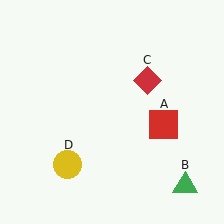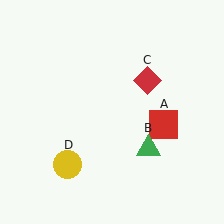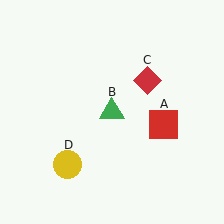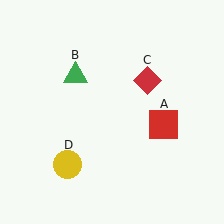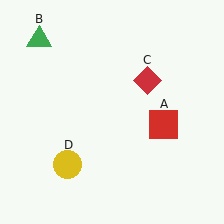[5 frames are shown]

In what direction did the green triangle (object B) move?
The green triangle (object B) moved up and to the left.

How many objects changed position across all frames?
1 object changed position: green triangle (object B).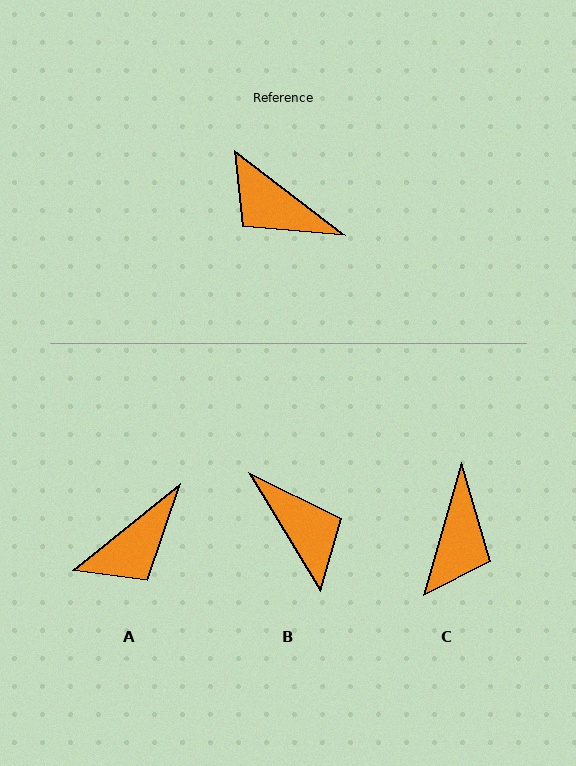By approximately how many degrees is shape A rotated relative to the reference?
Approximately 76 degrees counter-clockwise.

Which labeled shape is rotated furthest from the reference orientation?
B, about 159 degrees away.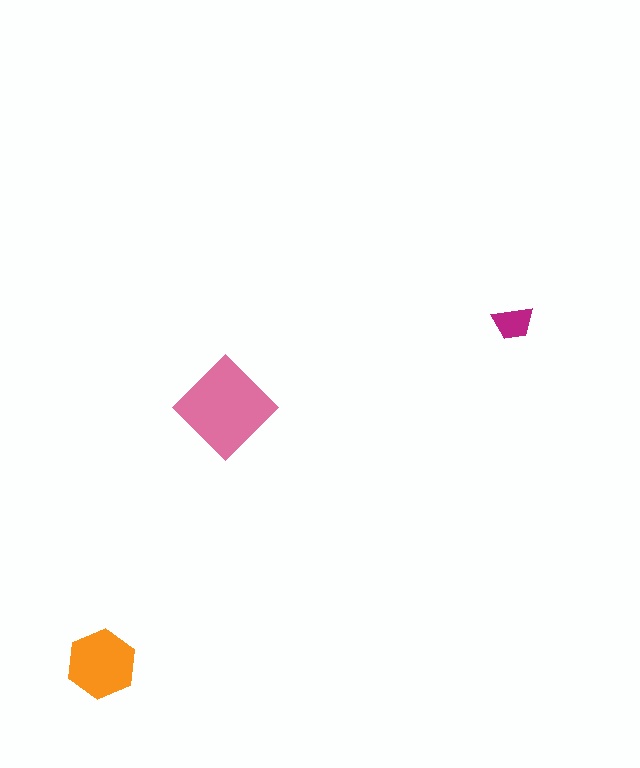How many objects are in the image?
There are 3 objects in the image.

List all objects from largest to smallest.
The pink diamond, the orange hexagon, the magenta trapezoid.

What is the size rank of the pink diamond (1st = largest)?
1st.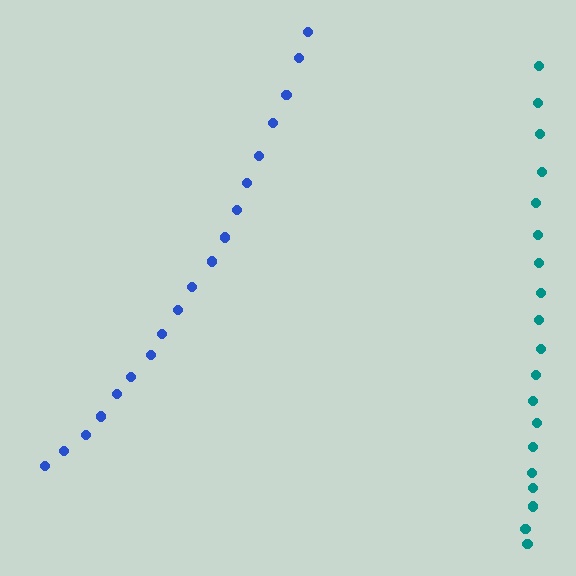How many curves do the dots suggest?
There are 2 distinct paths.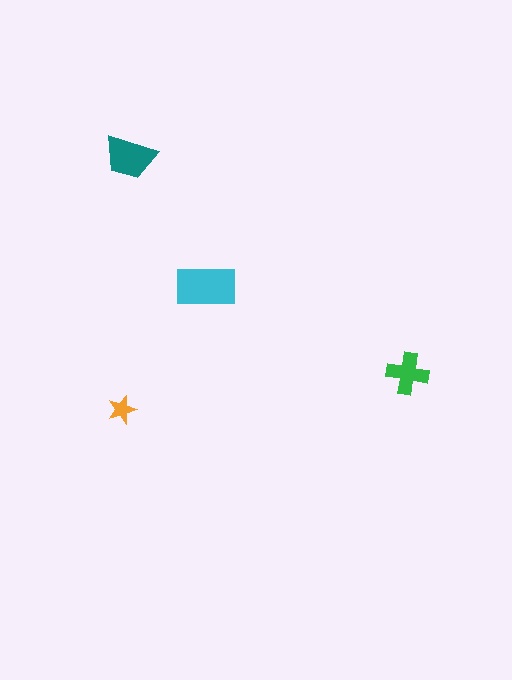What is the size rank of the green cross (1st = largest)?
3rd.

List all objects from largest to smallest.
The cyan rectangle, the teal trapezoid, the green cross, the orange star.